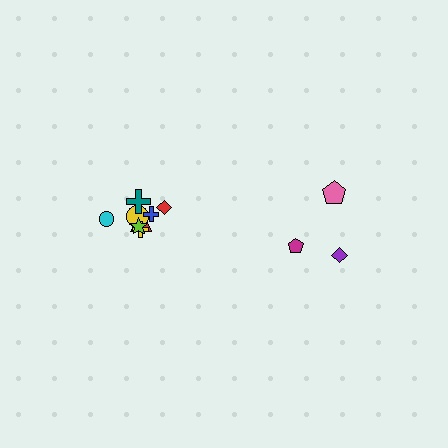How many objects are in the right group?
There are 3 objects.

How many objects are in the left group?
There are 8 objects.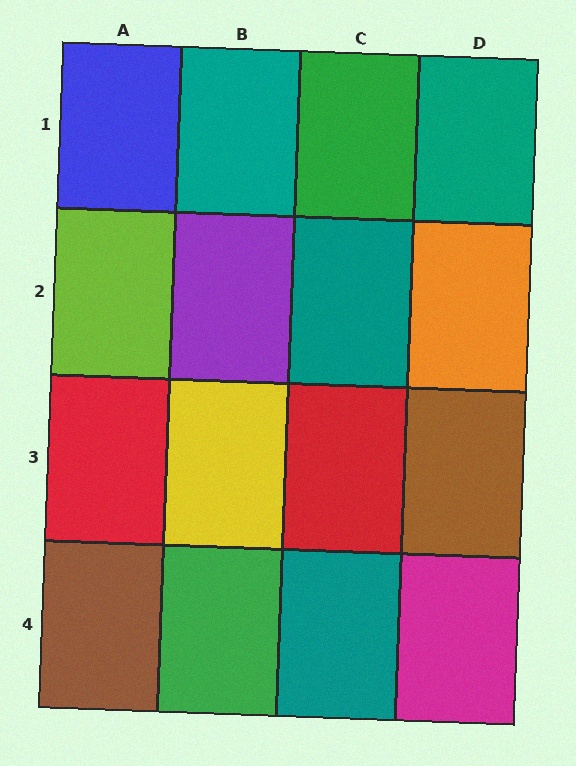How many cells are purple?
1 cell is purple.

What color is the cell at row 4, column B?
Green.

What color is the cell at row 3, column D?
Brown.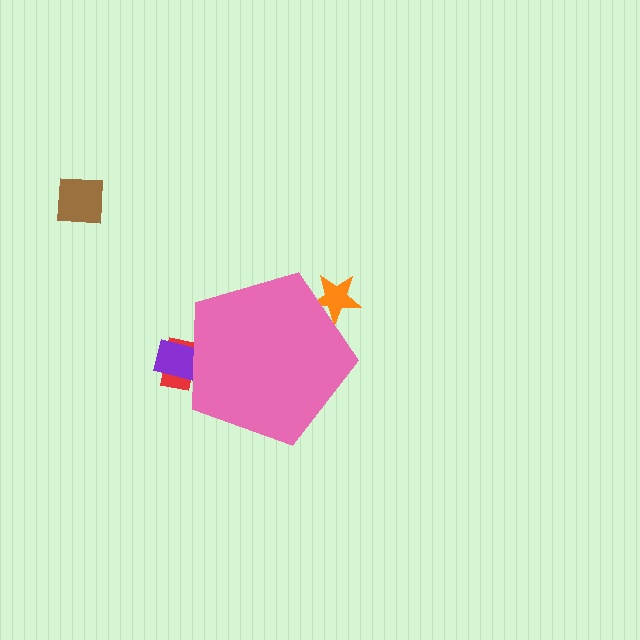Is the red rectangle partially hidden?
Yes, the red rectangle is partially hidden behind the pink pentagon.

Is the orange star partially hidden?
Yes, the orange star is partially hidden behind the pink pentagon.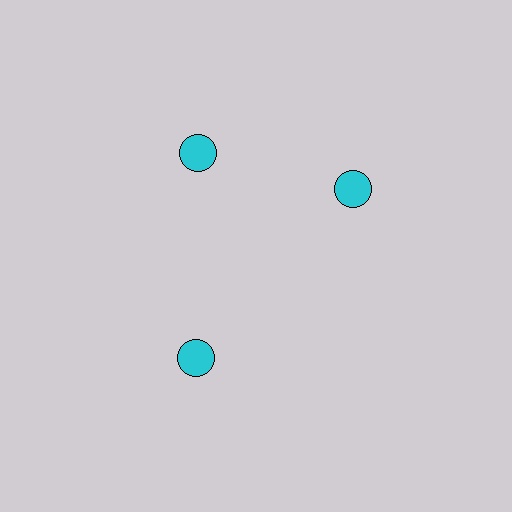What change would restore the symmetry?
The symmetry would be restored by rotating it back into even spacing with its neighbors so that all 3 circles sit at equal angles and equal distance from the center.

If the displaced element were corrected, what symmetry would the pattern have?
It would have 3-fold rotational symmetry — the pattern would map onto itself every 120 degrees.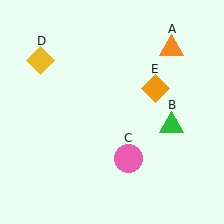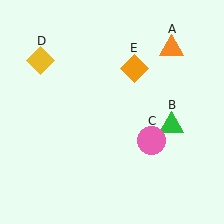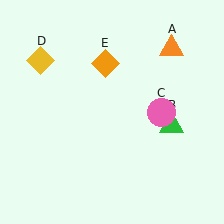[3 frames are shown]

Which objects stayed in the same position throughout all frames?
Orange triangle (object A) and green triangle (object B) and yellow diamond (object D) remained stationary.